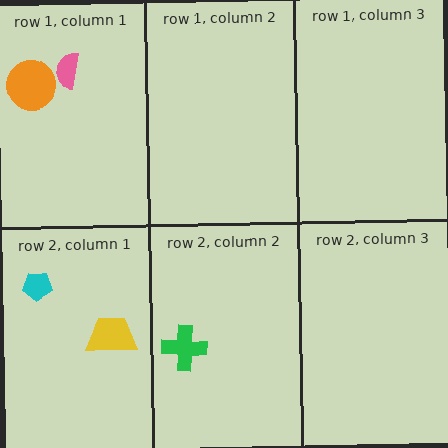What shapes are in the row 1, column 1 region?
The orange circle, the pink semicircle.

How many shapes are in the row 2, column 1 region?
2.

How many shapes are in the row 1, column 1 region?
2.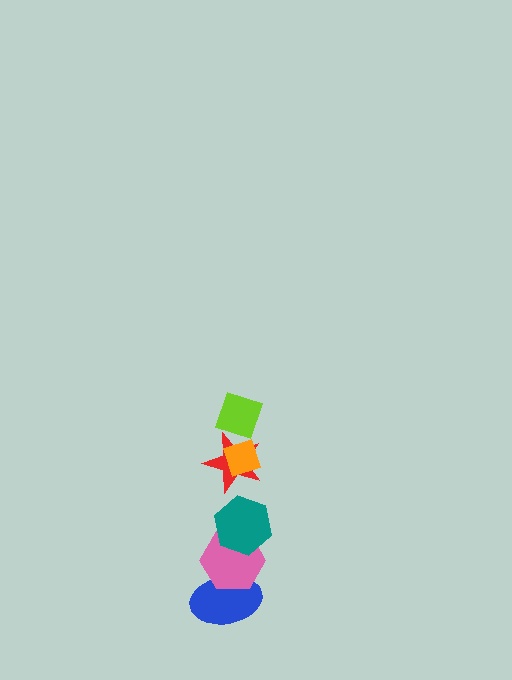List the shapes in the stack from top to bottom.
From top to bottom: the lime diamond, the orange diamond, the red star, the teal hexagon, the pink hexagon, the blue ellipse.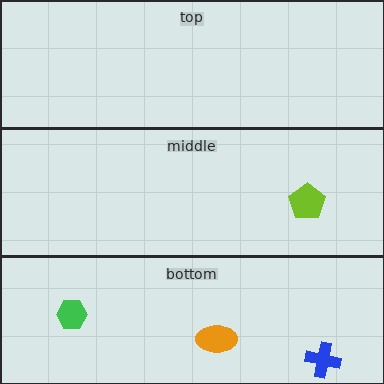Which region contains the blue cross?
The bottom region.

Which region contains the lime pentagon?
The middle region.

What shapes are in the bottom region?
The green hexagon, the blue cross, the orange ellipse.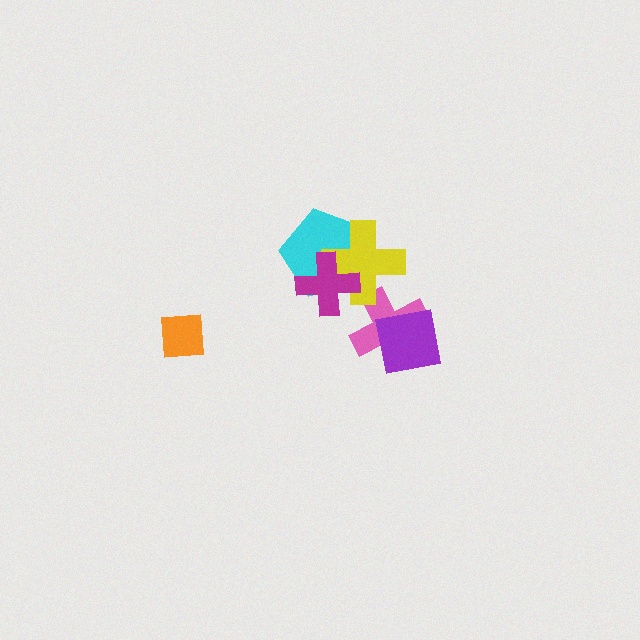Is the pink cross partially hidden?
Yes, it is partially covered by another shape.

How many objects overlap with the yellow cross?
3 objects overlap with the yellow cross.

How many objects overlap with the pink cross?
2 objects overlap with the pink cross.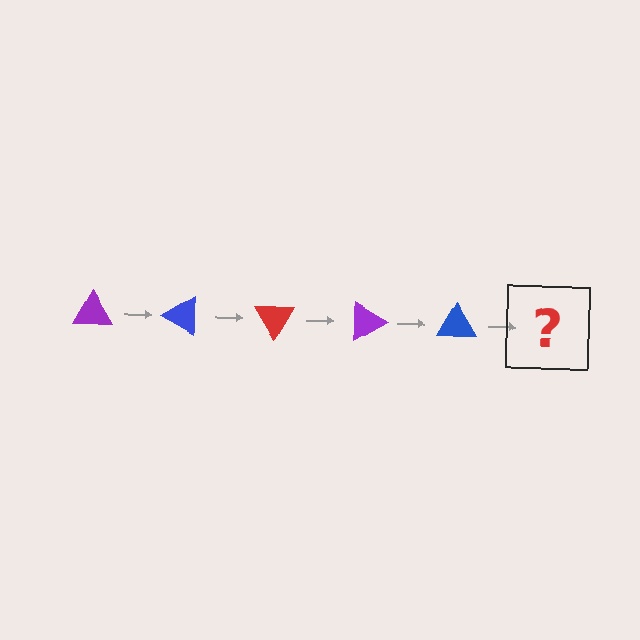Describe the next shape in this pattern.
It should be a red triangle, rotated 150 degrees from the start.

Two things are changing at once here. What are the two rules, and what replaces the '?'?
The two rules are that it rotates 30 degrees each step and the color cycles through purple, blue, and red. The '?' should be a red triangle, rotated 150 degrees from the start.